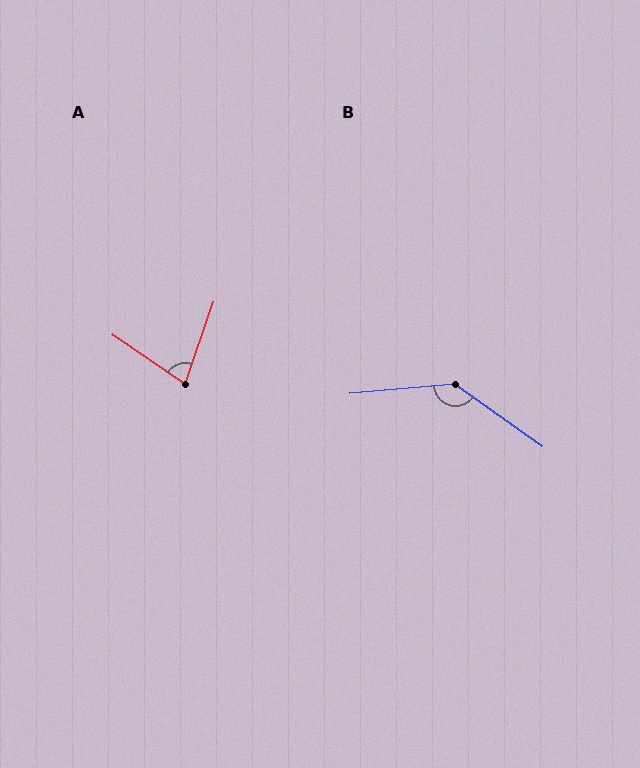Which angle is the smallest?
A, at approximately 75 degrees.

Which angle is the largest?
B, at approximately 140 degrees.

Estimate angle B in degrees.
Approximately 140 degrees.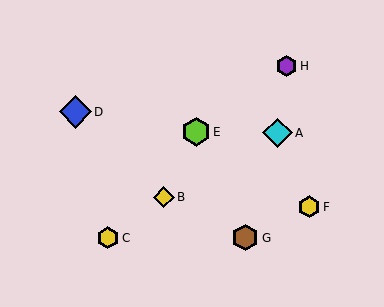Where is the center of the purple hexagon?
The center of the purple hexagon is at (286, 66).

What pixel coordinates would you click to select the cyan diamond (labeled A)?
Click at (277, 133) to select the cyan diamond A.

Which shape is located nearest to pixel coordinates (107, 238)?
The yellow hexagon (labeled C) at (108, 238) is nearest to that location.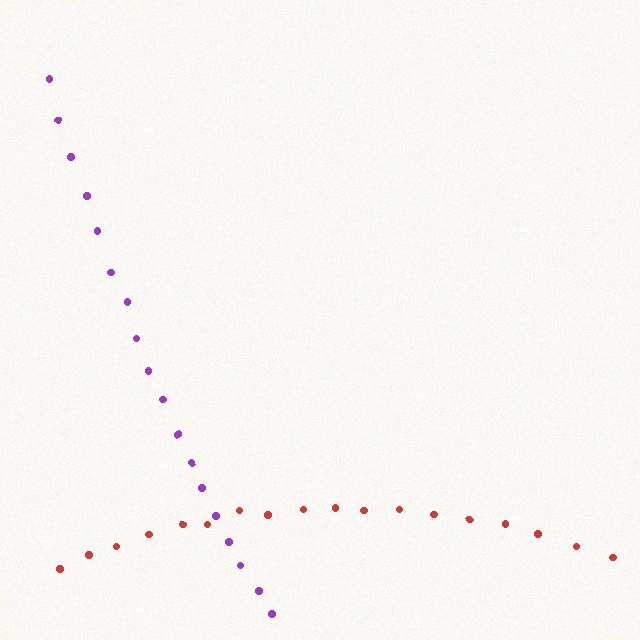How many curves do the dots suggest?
There are 2 distinct paths.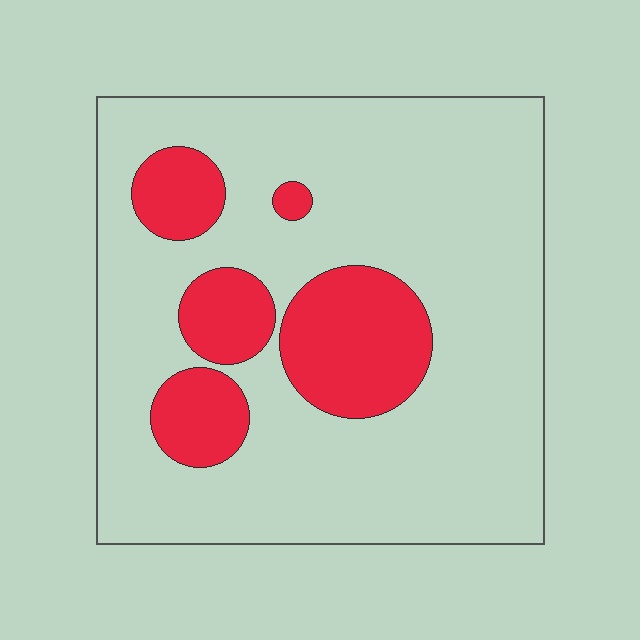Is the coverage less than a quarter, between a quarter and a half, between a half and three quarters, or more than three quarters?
Less than a quarter.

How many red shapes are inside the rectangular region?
5.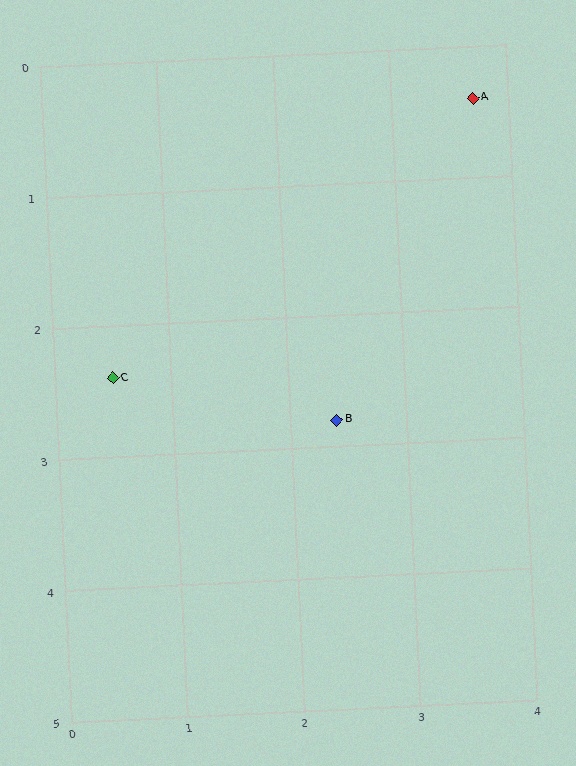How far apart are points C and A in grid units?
Points C and A are about 3.8 grid units apart.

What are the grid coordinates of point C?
Point C is at approximately (0.5, 2.4).